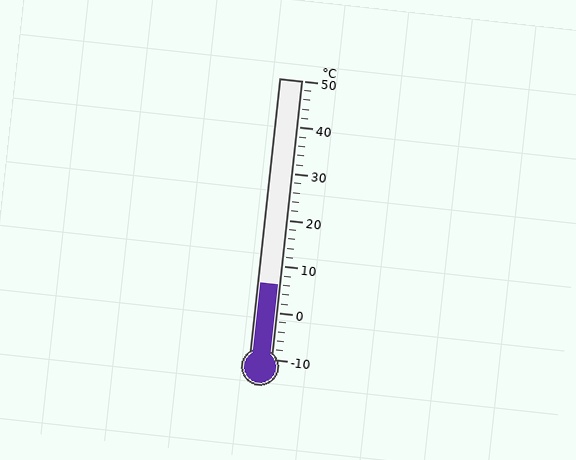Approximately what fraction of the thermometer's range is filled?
The thermometer is filled to approximately 25% of its range.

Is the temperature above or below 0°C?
The temperature is above 0°C.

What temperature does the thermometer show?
The thermometer shows approximately 6°C.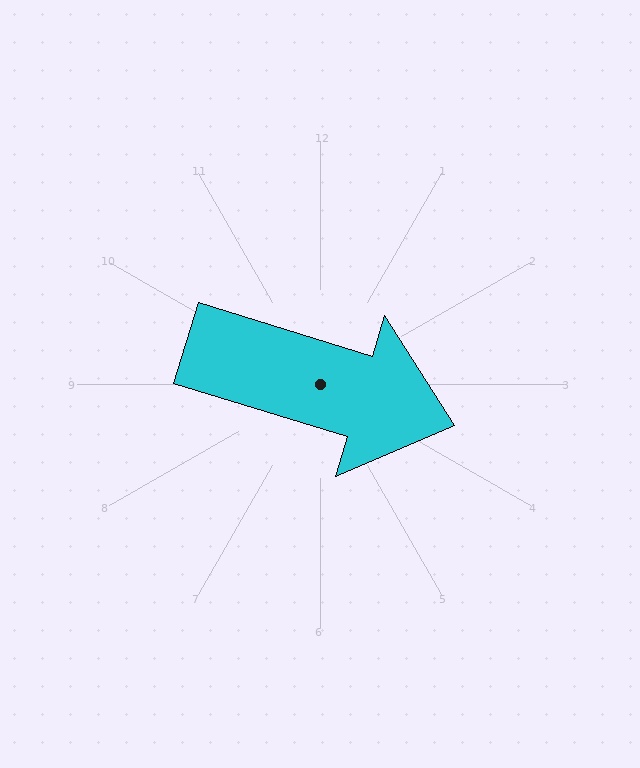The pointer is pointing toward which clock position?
Roughly 4 o'clock.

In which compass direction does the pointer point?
East.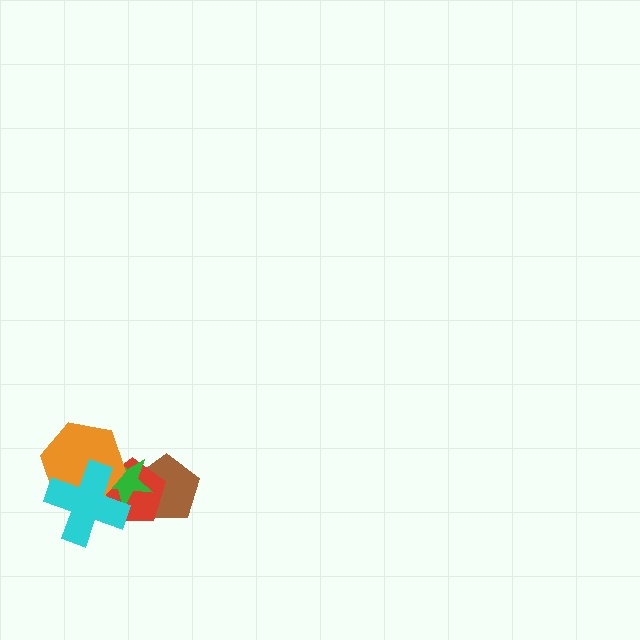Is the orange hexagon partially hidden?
Yes, it is partially covered by another shape.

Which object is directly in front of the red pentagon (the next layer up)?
The green star is directly in front of the red pentagon.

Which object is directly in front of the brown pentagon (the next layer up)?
The red pentagon is directly in front of the brown pentagon.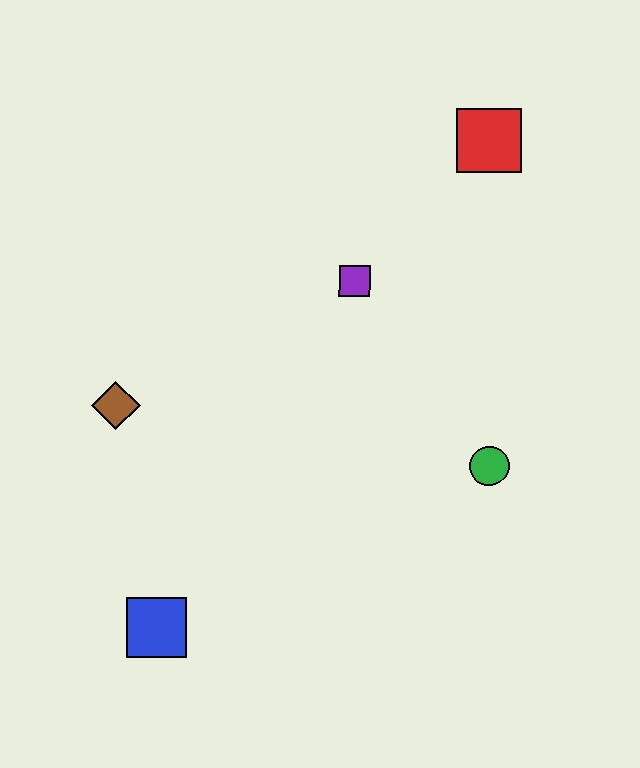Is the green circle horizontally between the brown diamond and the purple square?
No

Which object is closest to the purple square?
The red square is closest to the purple square.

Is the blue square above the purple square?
No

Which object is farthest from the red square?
The blue square is farthest from the red square.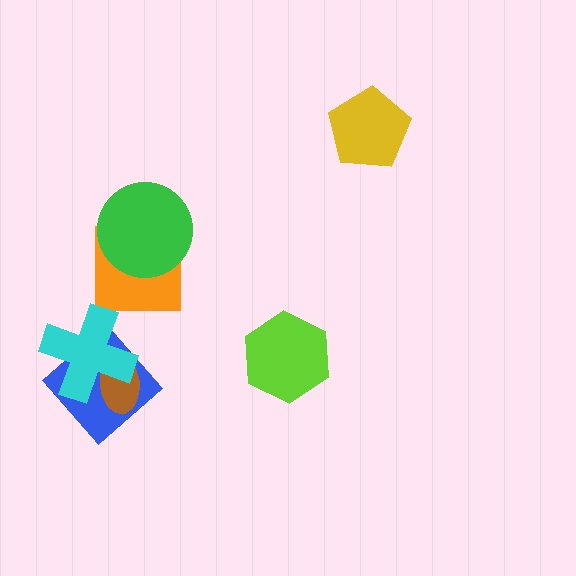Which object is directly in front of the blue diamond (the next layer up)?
The brown ellipse is directly in front of the blue diamond.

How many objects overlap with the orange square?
1 object overlaps with the orange square.